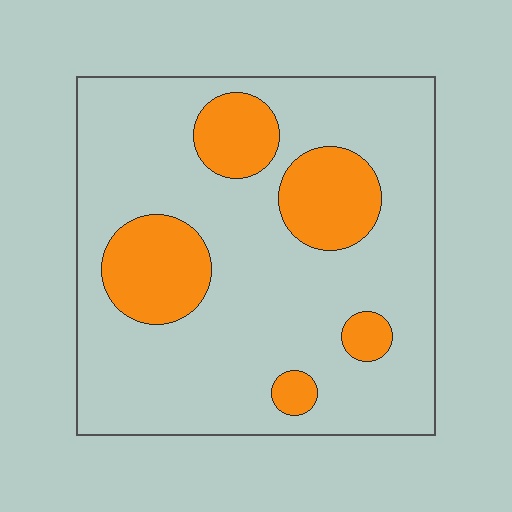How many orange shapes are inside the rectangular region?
5.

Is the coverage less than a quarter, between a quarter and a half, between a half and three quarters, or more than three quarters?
Less than a quarter.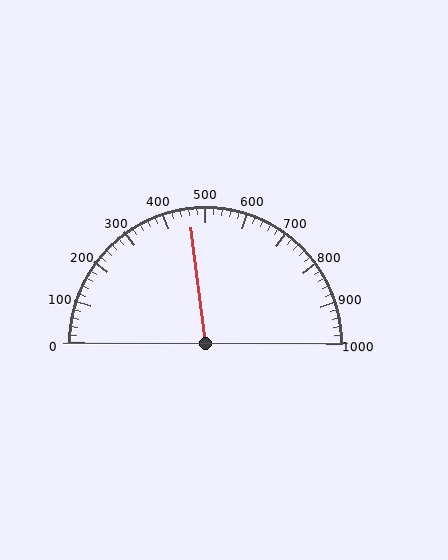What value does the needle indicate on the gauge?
The needle indicates approximately 460.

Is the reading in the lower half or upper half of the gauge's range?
The reading is in the lower half of the range (0 to 1000).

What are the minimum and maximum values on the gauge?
The gauge ranges from 0 to 1000.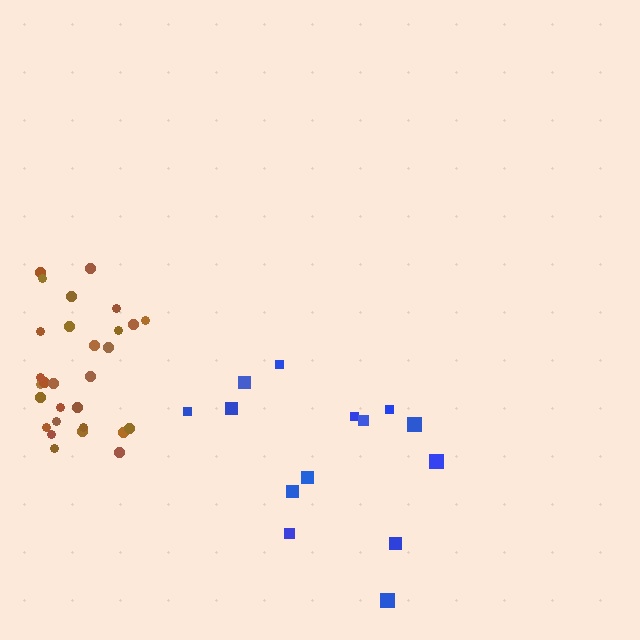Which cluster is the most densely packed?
Brown.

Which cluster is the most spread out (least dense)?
Blue.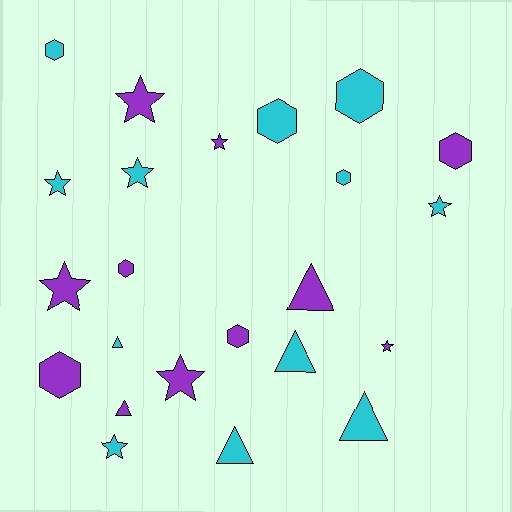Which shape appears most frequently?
Star, with 9 objects.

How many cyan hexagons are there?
There are 4 cyan hexagons.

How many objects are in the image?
There are 23 objects.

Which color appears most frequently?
Cyan, with 12 objects.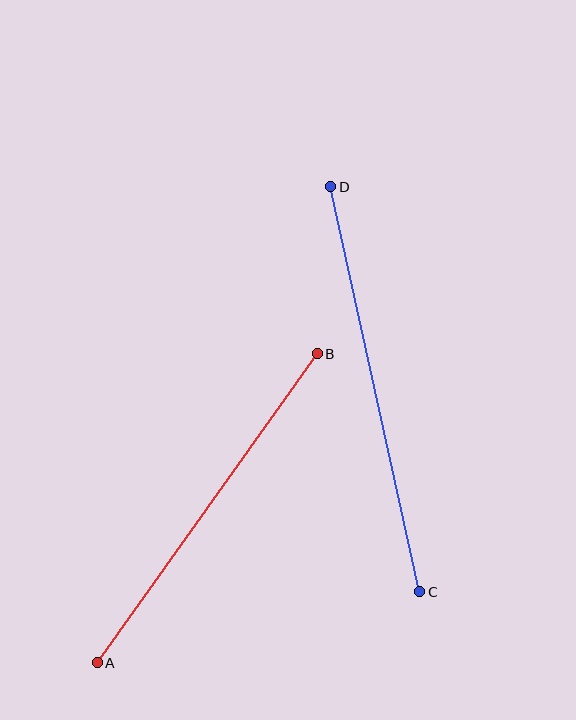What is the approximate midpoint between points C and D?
The midpoint is at approximately (375, 389) pixels.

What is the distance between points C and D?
The distance is approximately 415 pixels.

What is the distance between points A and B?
The distance is approximately 379 pixels.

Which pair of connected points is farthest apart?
Points C and D are farthest apart.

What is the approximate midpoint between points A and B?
The midpoint is at approximately (207, 508) pixels.